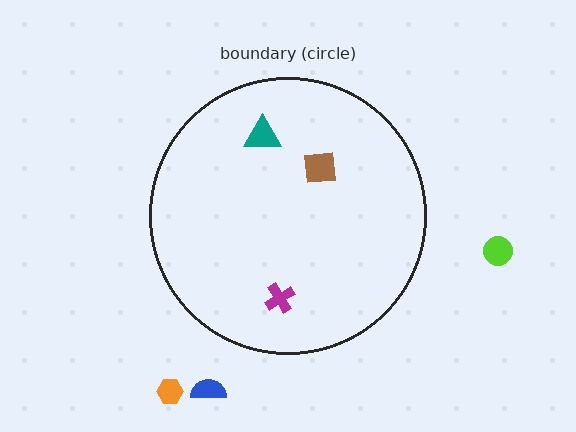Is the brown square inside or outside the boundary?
Inside.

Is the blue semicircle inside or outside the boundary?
Outside.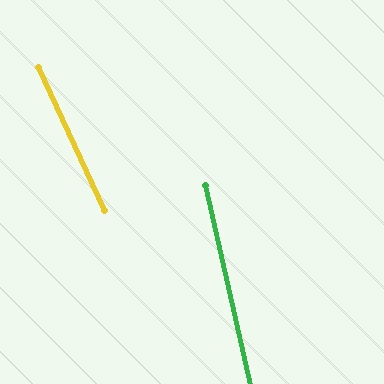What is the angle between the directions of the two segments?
Approximately 12 degrees.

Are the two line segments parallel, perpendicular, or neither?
Neither parallel nor perpendicular — they differ by about 12°.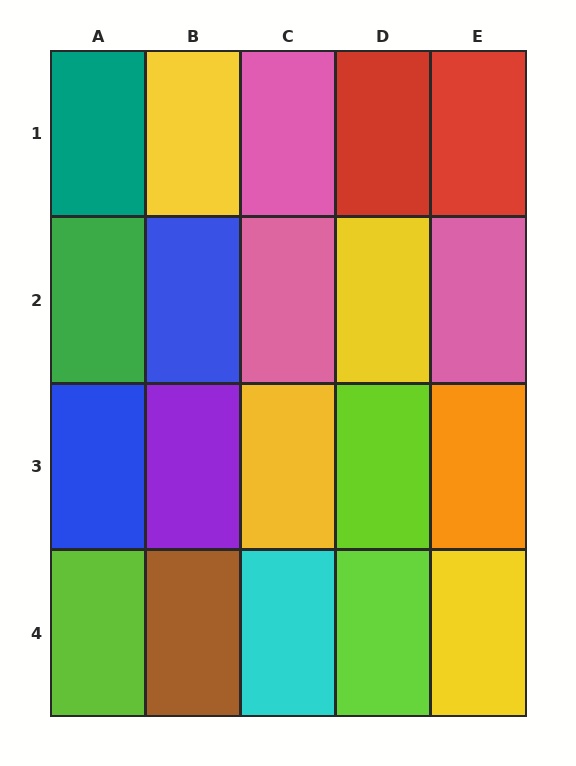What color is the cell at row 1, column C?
Pink.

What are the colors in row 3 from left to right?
Blue, purple, yellow, lime, orange.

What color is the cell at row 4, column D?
Lime.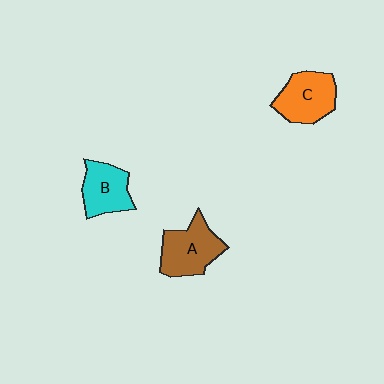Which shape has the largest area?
Shape A (brown).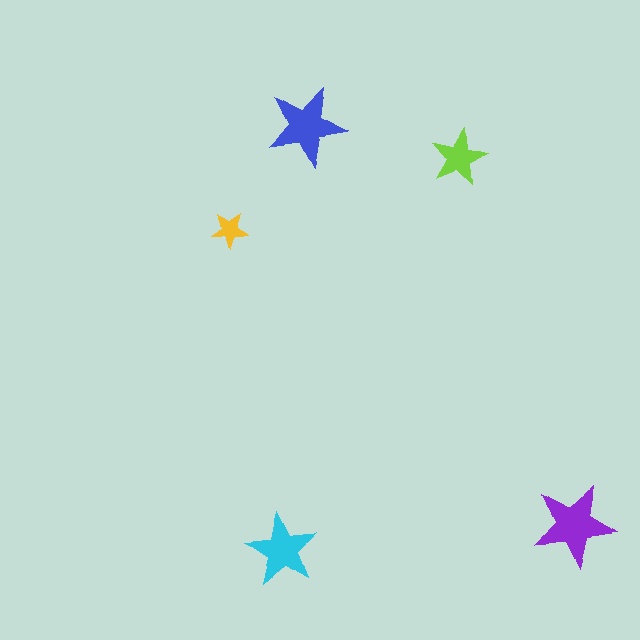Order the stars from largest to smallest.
the purple one, the blue one, the cyan one, the lime one, the yellow one.